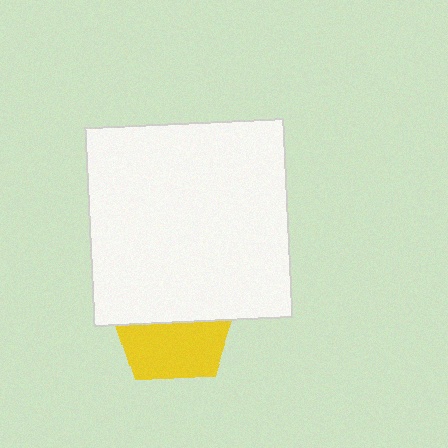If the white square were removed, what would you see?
You would see the complete yellow pentagon.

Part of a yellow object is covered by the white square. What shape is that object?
It is a pentagon.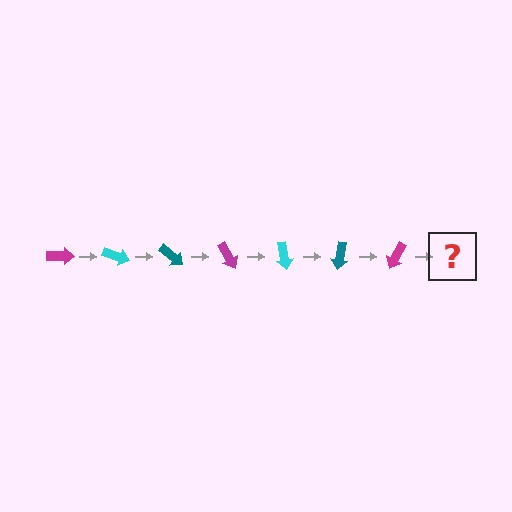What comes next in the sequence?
The next element should be a cyan arrow, rotated 140 degrees from the start.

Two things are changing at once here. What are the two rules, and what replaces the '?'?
The two rules are that it rotates 20 degrees each step and the color cycles through magenta, cyan, and teal. The '?' should be a cyan arrow, rotated 140 degrees from the start.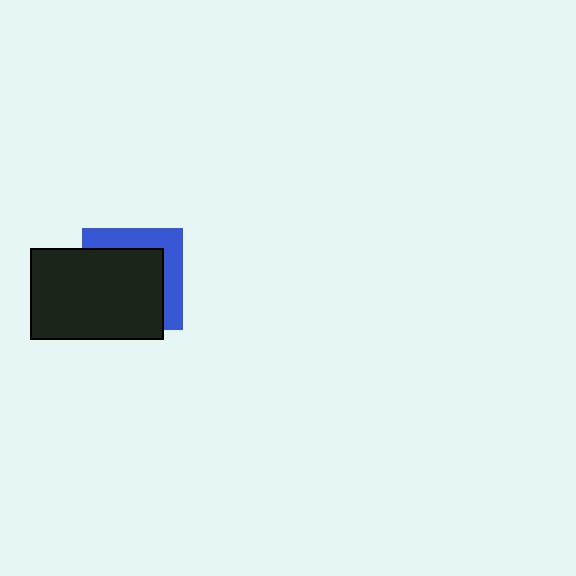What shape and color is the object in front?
The object in front is a black rectangle.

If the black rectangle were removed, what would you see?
You would see the complete blue square.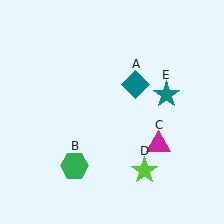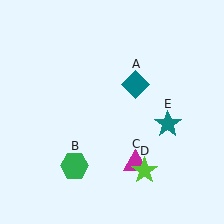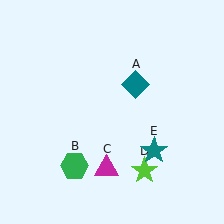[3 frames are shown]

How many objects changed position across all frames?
2 objects changed position: magenta triangle (object C), teal star (object E).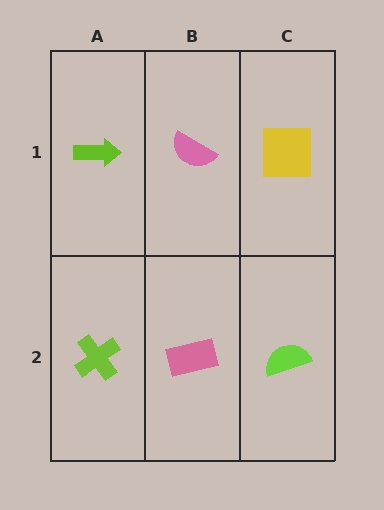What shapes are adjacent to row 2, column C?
A yellow square (row 1, column C), a pink rectangle (row 2, column B).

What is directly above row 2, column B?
A pink semicircle.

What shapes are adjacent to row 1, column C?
A lime semicircle (row 2, column C), a pink semicircle (row 1, column B).